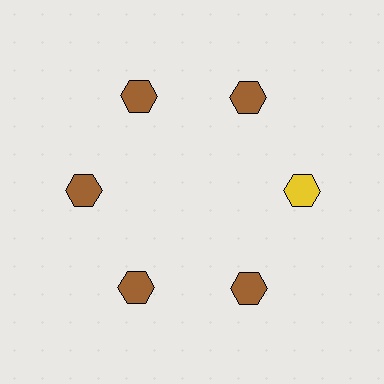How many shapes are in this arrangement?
There are 6 shapes arranged in a ring pattern.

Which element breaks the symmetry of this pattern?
The yellow hexagon at roughly the 3 o'clock position breaks the symmetry. All other shapes are brown hexagons.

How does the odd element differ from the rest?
It has a different color: yellow instead of brown.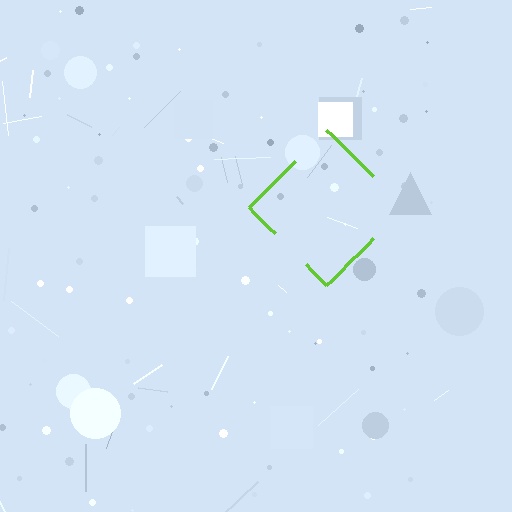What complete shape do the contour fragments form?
The contour fragments form a diamond.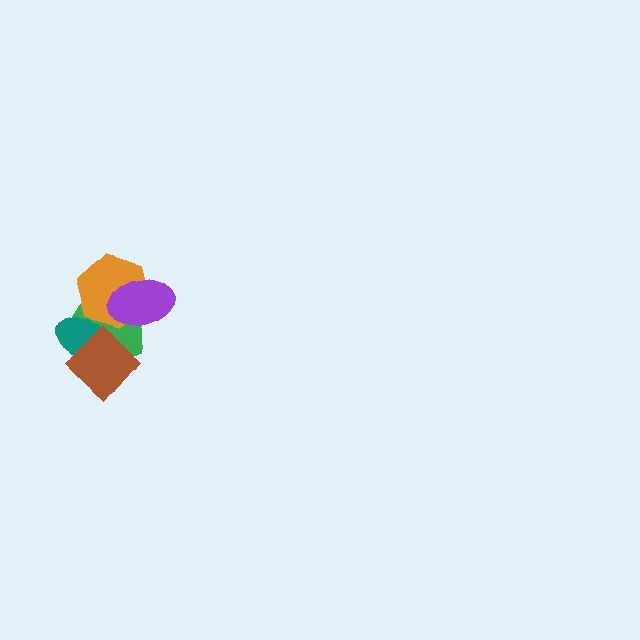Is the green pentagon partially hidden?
Yes, it is partially covered by another shape.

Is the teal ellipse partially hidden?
Yes, it is partially covered by another shape.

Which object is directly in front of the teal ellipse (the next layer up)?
The orange hexagon is directly in front of the teal ellipse.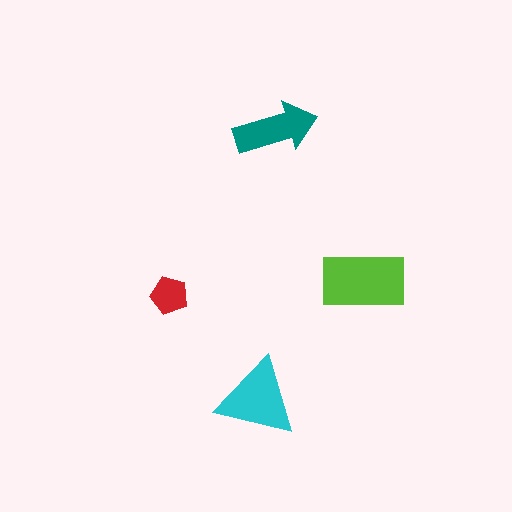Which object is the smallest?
The red pentagon.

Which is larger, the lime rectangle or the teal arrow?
The lime rectangle.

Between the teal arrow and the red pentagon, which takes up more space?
The teal arrow.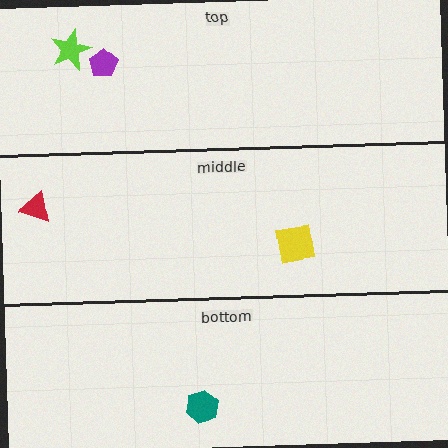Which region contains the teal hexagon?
The bottom region.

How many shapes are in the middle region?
2.